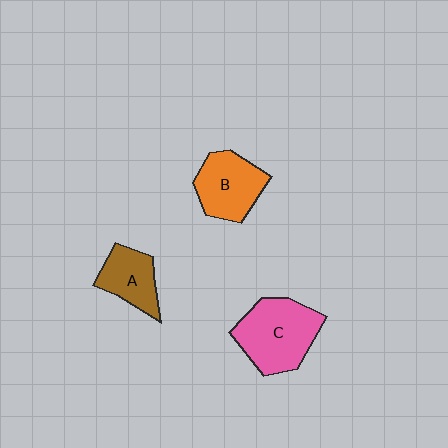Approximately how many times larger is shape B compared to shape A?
Approximately 1.3 times.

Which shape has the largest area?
Shape C (pink).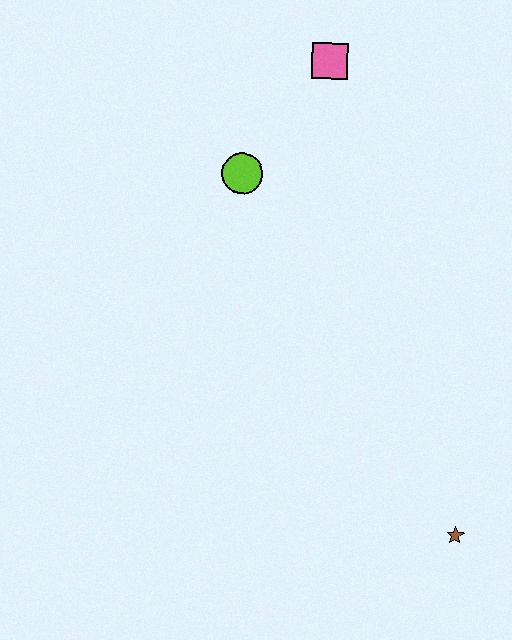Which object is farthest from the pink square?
The brown star is farthest from the pink square.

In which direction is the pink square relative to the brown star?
The pink square is above the brown star.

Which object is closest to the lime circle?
The pink square is closest to the lime circle.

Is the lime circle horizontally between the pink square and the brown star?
No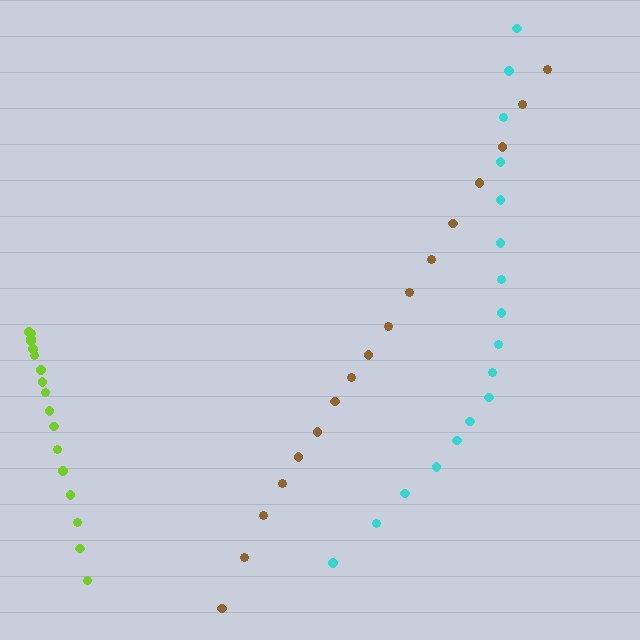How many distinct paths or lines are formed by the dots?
There are 3 distinct paths.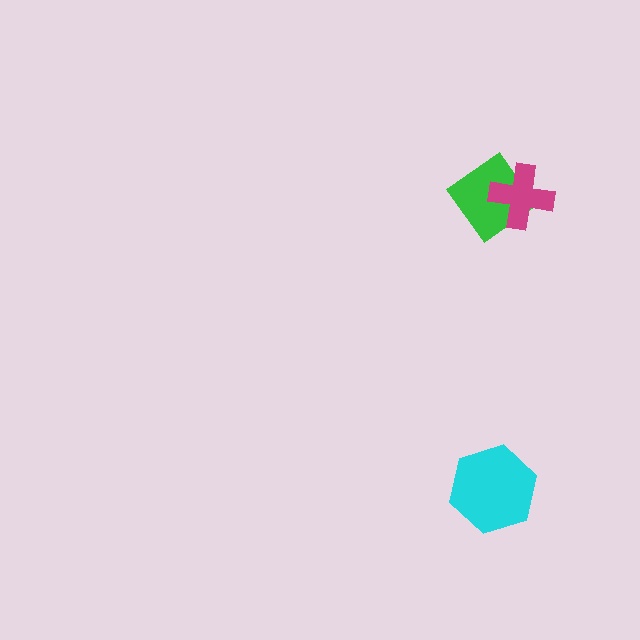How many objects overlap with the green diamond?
1 object overlaps with the green diamond.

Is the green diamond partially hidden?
Yes, it is partially covered by another shape.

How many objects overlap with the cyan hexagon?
0 objects overlap with the cyan hexagon.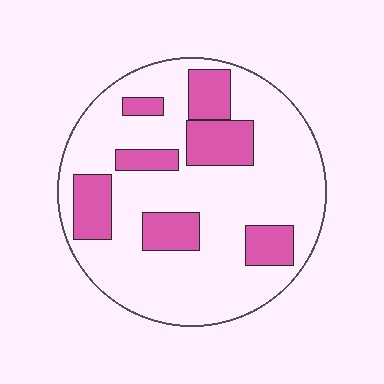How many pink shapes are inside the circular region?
7.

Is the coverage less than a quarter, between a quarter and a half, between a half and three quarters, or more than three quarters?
Between a quarter and a half.